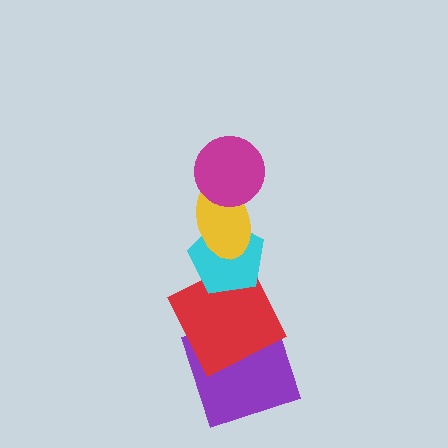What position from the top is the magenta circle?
The magenta circle is 1st from the top.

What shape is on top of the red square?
The cyan pentagon is on top of the red square.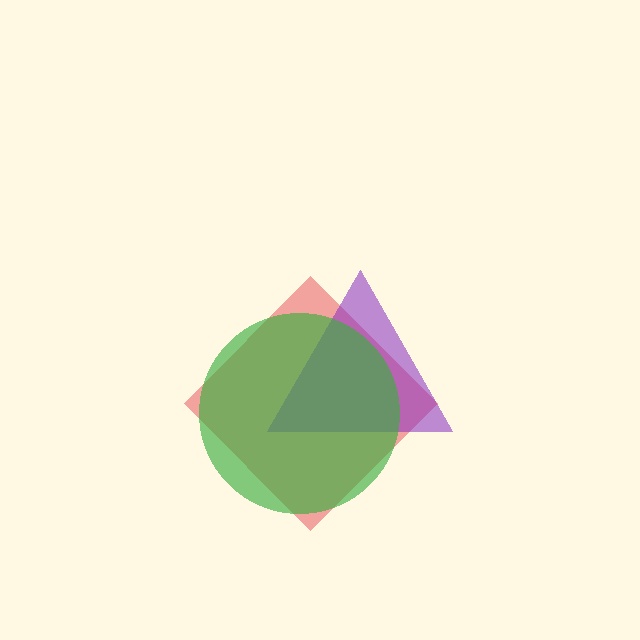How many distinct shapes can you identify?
There are 3 distinct shapes: a red diamond, a purple triangle, a green circle.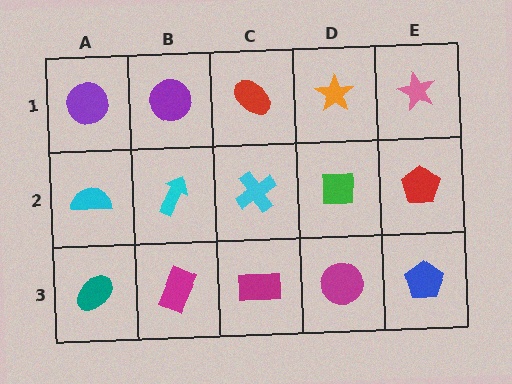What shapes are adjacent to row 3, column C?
A cyan cross (row 2, column C), a magenta rectangle (row 3, column B), a magenta circle (row 3, column D).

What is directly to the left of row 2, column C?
A cyan arrow.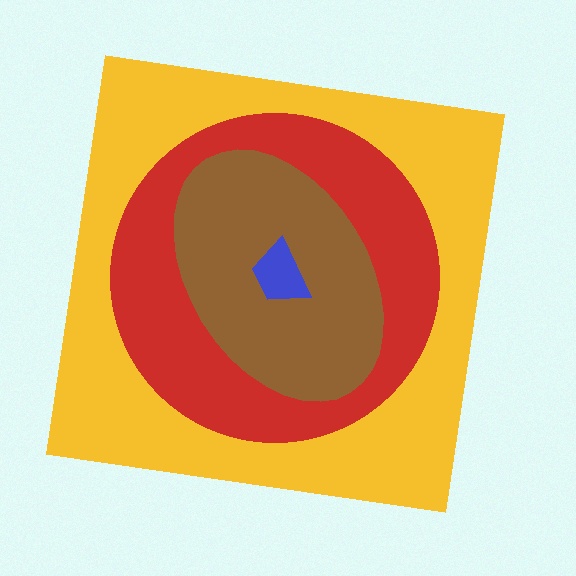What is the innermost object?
The blue trapezoid.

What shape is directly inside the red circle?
The brown ellipse.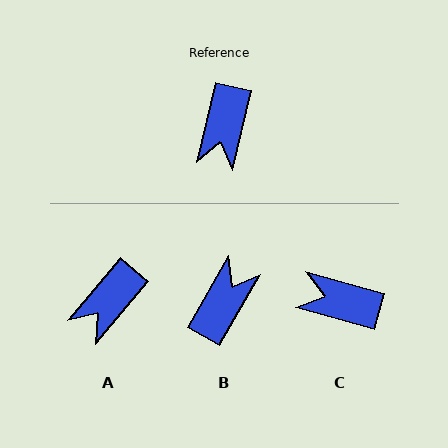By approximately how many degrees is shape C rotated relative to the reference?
Approximately 92 degrees clockwise.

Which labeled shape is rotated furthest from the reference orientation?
B, about 163 degrees away.